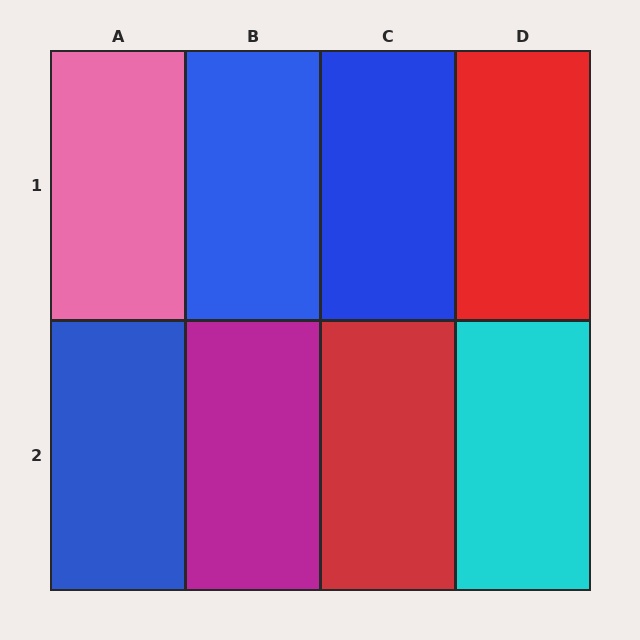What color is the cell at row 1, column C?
Blue.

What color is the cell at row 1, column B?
Blue.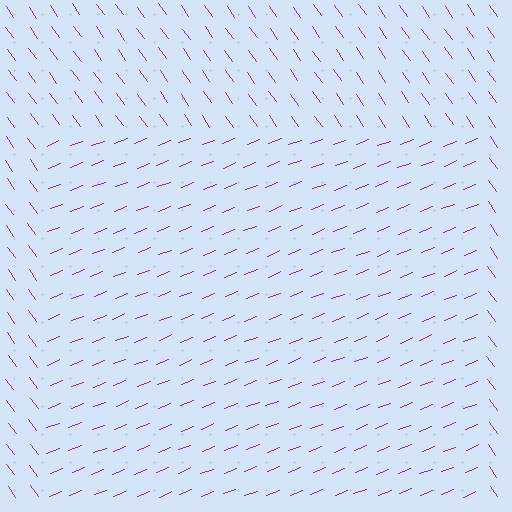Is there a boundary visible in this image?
Yes, there is a texture boundary formed by a change in line orientation.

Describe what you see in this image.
The image is filled with small purple line segments. A rectangle region in the image has lines oriented differently from the surrounding lines, creating a visible texture boundary.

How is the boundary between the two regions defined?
The boundary is defined purely by a change in line orientation (approximately 77 degrees difference). All lines are the same color and thickness.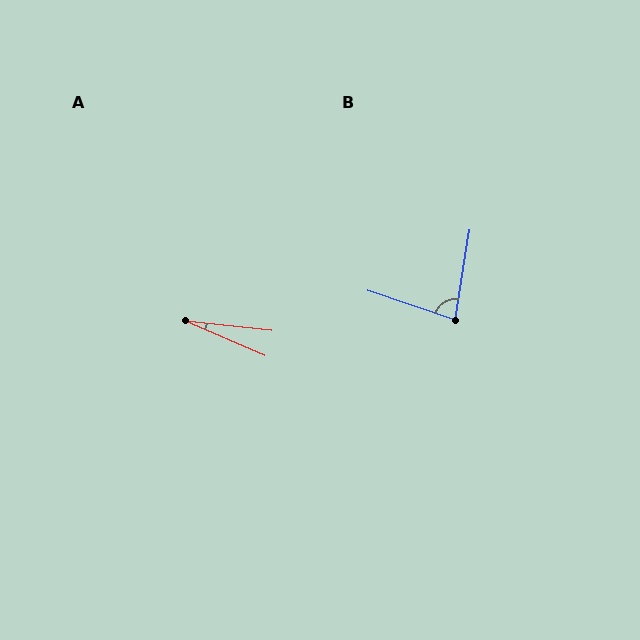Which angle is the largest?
B, at approximately 81 degrees.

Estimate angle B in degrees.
Approximately 81 degrees.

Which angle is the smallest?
A, at approximately 17 degrees.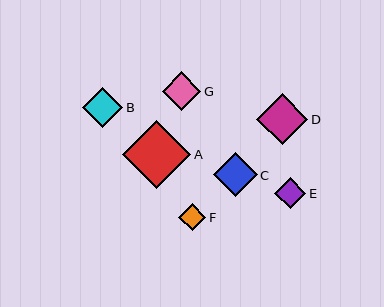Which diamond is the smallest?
Diamond F is the smallest with a size of approximately 27 pixels.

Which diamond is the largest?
Diamond A is the largest with a size of approximately 68 pixels.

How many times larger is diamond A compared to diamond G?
Diamond A is approximately 1.8 times the size of diamond G.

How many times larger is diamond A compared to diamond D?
Diamond A is approximately 1.3 times the size of diamond D.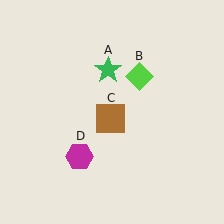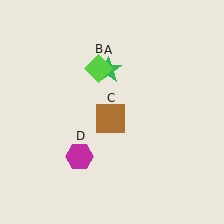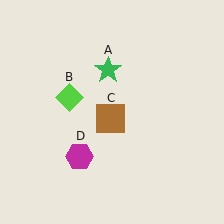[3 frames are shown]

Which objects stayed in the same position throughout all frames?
Green star (object A) and brown square (object C) and magenta hexagon (object D) remained stationary.